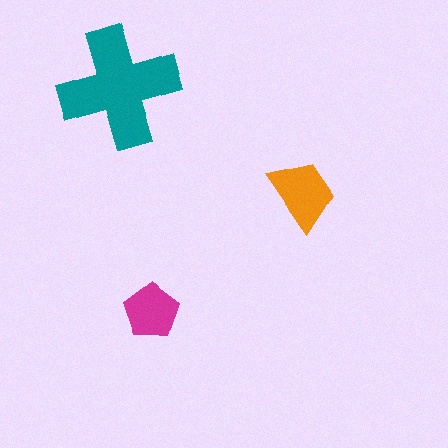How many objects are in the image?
There are 3 objects in the image.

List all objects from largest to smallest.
The teal cross, the orange trapezoid, the magenta pentagon.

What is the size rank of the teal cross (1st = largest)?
1st.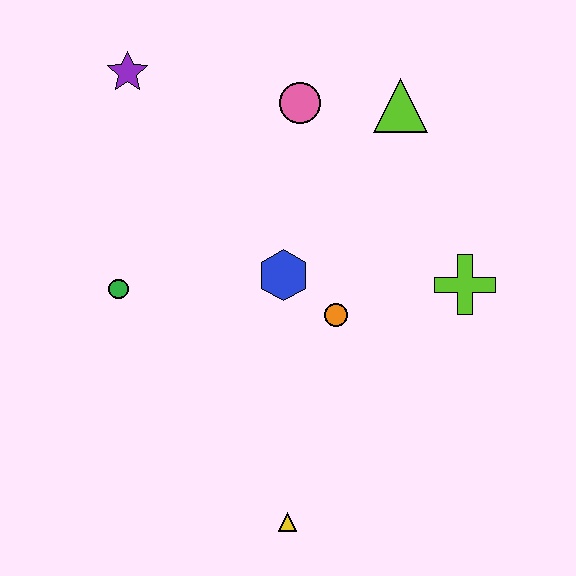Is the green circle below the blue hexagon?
Yes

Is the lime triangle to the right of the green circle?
Yes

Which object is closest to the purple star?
The pink circle is closest to the purple star.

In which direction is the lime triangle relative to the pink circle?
The lime triangle is to the right of the pink circle.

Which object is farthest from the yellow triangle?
The purple star is farthest from the yellow triangle.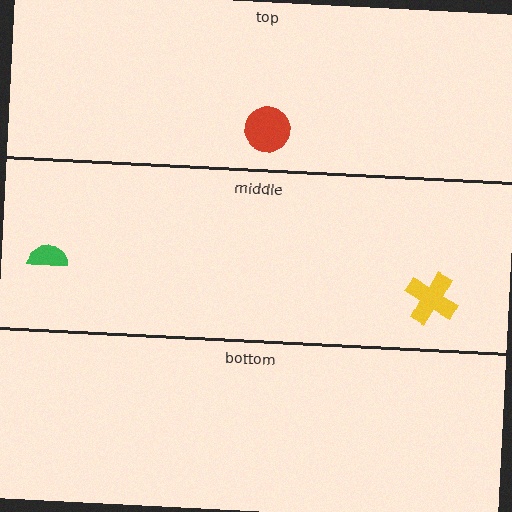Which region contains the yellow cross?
The middle region.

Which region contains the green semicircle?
The middle region.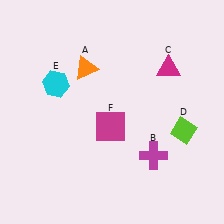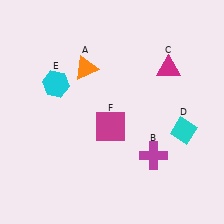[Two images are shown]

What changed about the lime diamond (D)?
In Image 1, D is lime. In Image 2, it changed to cyan.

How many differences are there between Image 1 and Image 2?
There is 1 difference between the two images.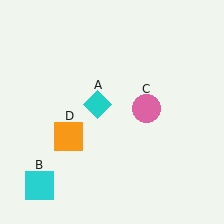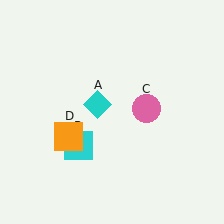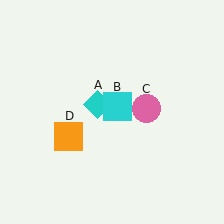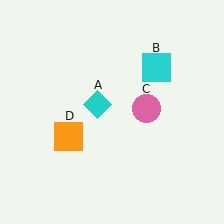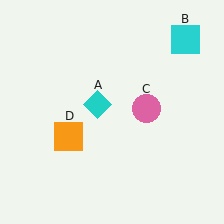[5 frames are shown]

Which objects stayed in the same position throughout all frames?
Cyan diamond (object A) and pink circle (object C) and orange square (object D) remained stationary.